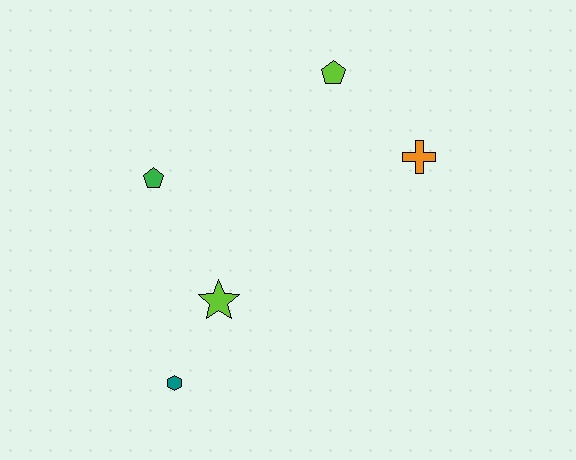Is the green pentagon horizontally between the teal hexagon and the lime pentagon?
No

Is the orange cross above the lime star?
Yes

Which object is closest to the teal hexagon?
The lime star is closest to the teal hexagon.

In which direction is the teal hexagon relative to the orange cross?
The teal hexagon is to the left of the orange cross.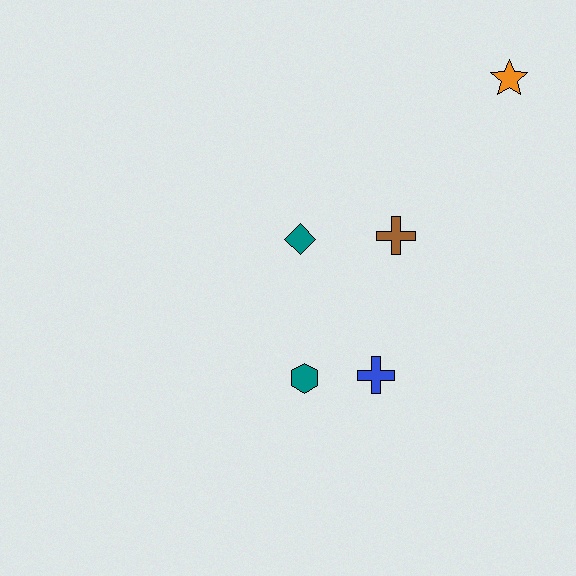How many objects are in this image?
There are 5 objects.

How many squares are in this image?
There are no squares.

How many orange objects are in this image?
There is 1 orange object.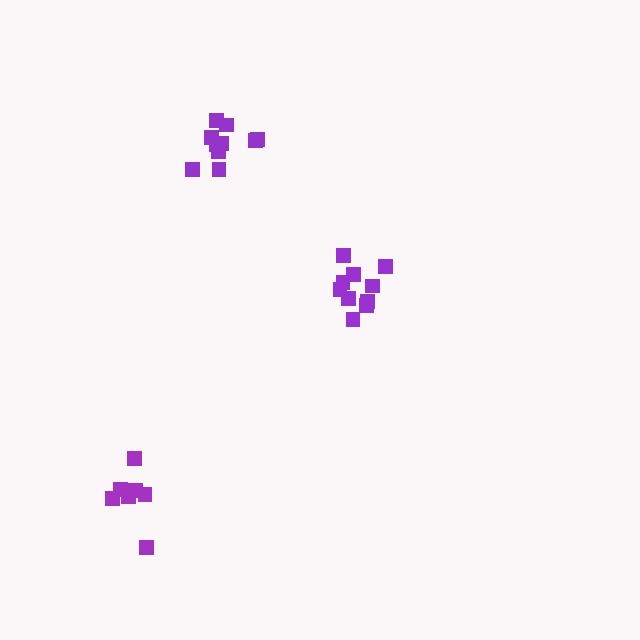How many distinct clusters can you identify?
There are 3 distinct clusters.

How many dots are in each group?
Group 1: 10 dots, Group 2: 7 dots, Group 3: 10 dots (27 total).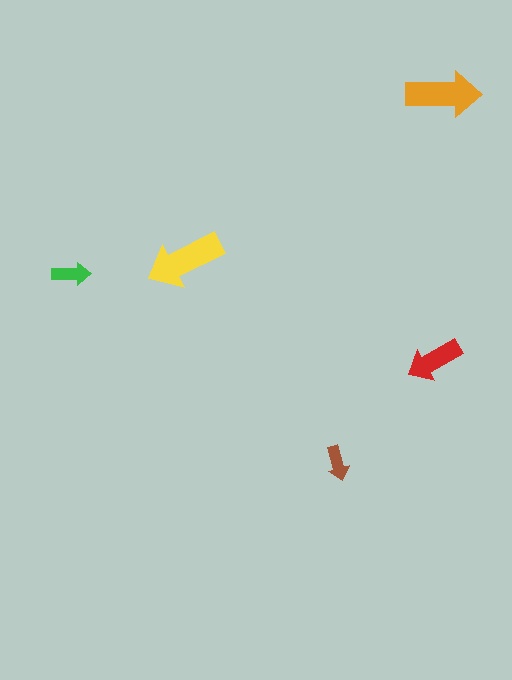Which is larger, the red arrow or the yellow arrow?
The yellow one.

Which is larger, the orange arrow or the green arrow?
The orange one.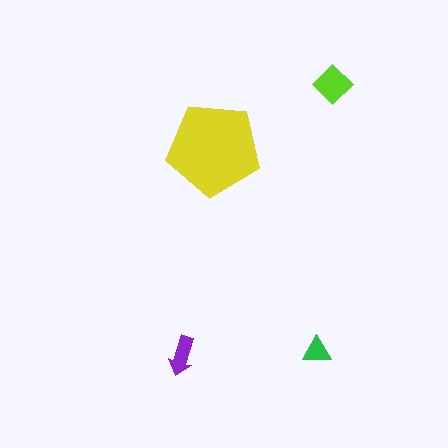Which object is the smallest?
The green triangle.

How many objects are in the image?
There are 4 objects in the image.